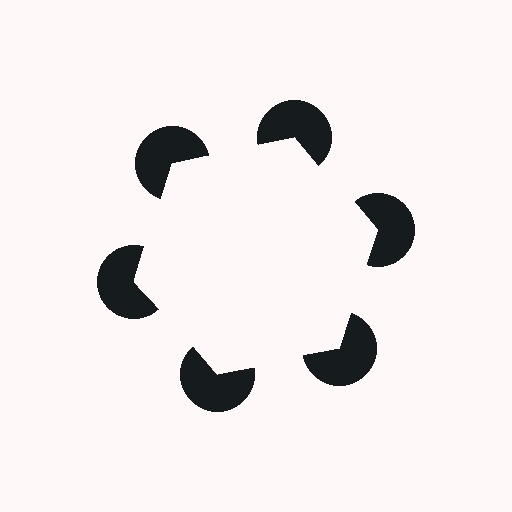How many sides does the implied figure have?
6 sides.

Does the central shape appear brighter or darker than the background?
It typically appears slightly brighter than the background, even though no actual brightness change is drawn.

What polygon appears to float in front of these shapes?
An illusory hexagon — its edges are inferred from the aligned wedge cuts in the pac-man discs, not physically drawn.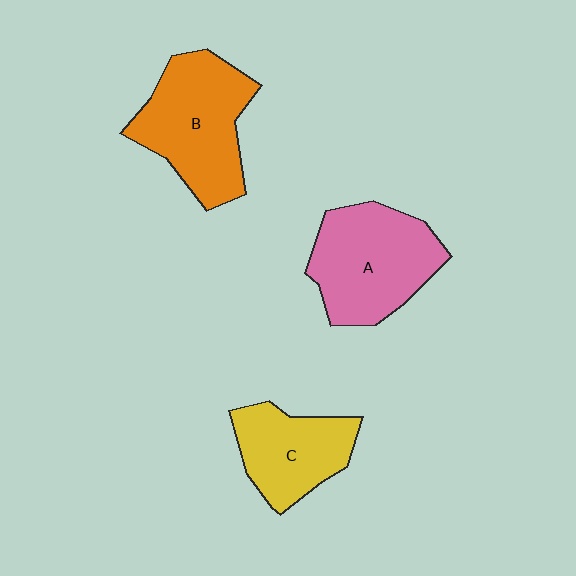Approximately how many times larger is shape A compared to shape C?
Approximately 1.4 times.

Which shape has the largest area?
Shape B (orange).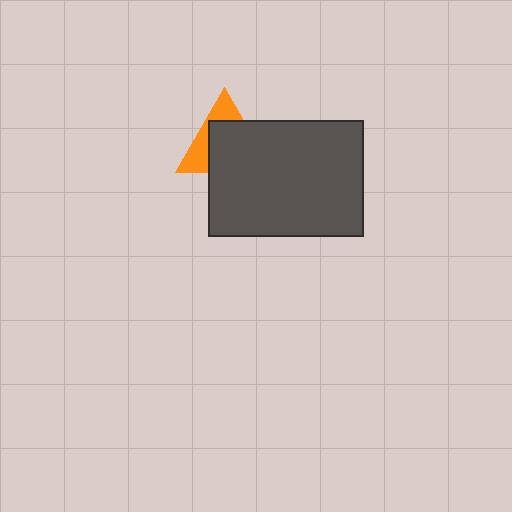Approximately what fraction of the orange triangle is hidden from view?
Roughly 64% of the orange triangle is hidden behind the dark gray rectangle.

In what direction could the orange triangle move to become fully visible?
The orange triangle could move toward the upper-left. That would shift it out from behind the dark gray rectangle entirely.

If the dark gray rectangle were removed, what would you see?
You would see the complete orange triangle.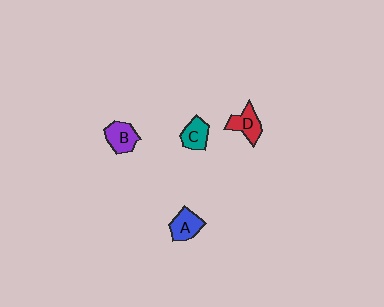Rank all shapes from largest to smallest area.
From largest to smallest: B (purple), D (red), A (blue), C (teal).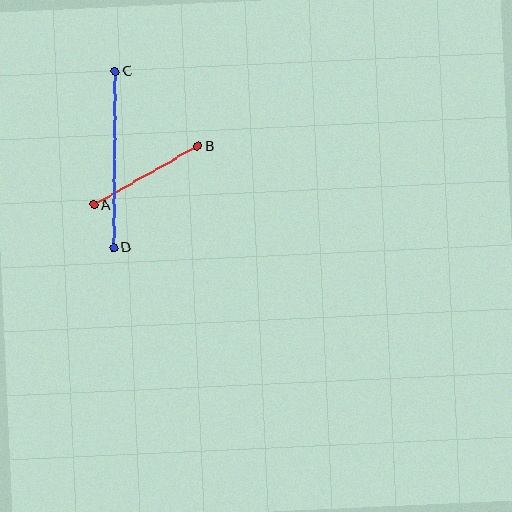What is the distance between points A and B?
The distance is approximately 120 pixels.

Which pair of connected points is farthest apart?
Points C and D are farthest apart.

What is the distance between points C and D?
The distance is approximately 176 pixels.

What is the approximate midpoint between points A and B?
The midpoint is at approximately (146, 176) pixels.